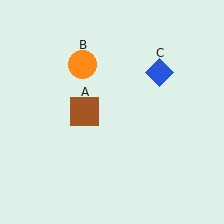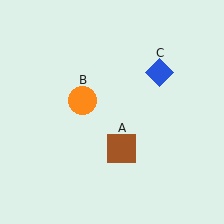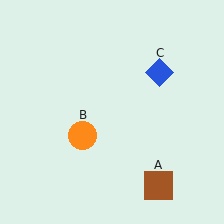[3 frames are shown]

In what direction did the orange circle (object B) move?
The orange circle (object B) moved down.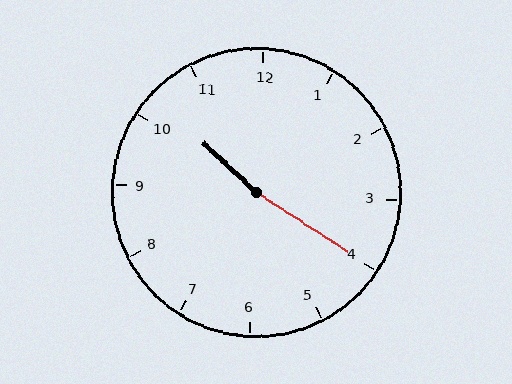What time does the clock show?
10:20.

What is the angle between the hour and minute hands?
Approximately 170 degrees.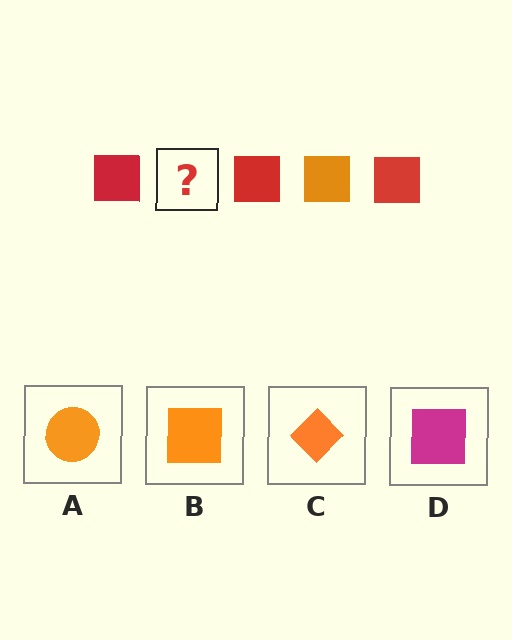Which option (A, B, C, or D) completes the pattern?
B.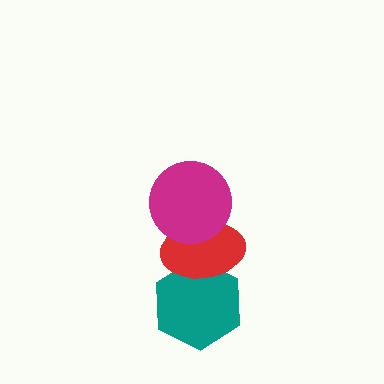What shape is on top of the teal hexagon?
The red ellipse is on top of the teal hexagon.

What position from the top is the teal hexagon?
The teal hexagon is 3rd from the top.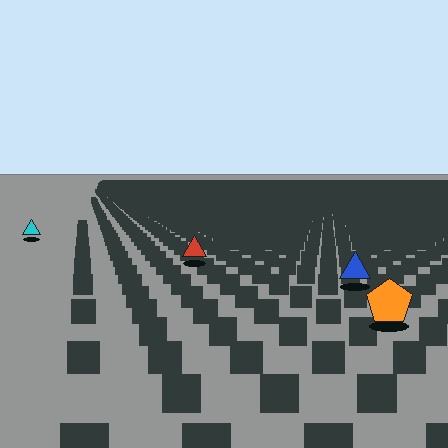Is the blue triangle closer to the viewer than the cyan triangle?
Yes. The blue triangle is closer — you can tell from the texture gradient: the ground texture is coarser near it.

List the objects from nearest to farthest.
From nearest to farthest: the orange pentagon, the blue triangle, the red triangle, the cyan triangle.